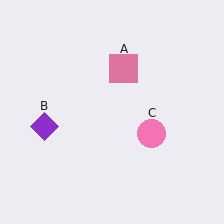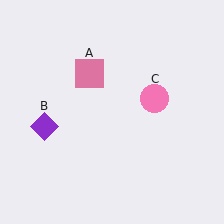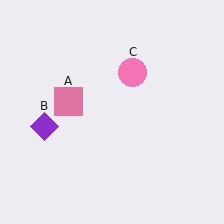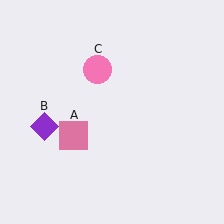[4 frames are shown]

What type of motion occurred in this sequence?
The pink square (object A), pink circle (object C) rotated counterclockwise around the center of the scene.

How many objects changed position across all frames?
2 objects changed position: pink square (object A), pink circle (object C).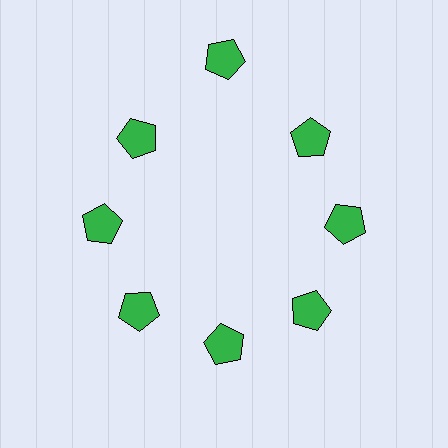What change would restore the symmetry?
The symmetry would be restored by moving it inward, back onto the ring so that all 8 pentagons sit at equal angles and equal distance from the center.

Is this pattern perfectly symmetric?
No. The 8 green pentagons are arranged in a ring, but one element near the 12 o'clock position is pushed outward from the center, breaking the 8-fold rotational symmetry.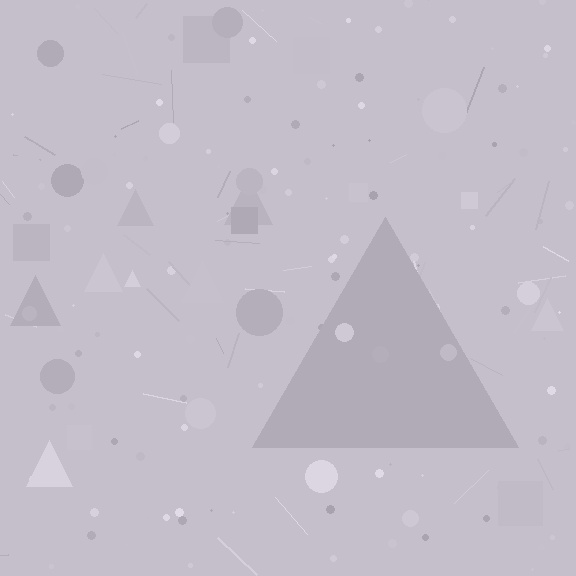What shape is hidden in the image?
A triangle is hidden in the image.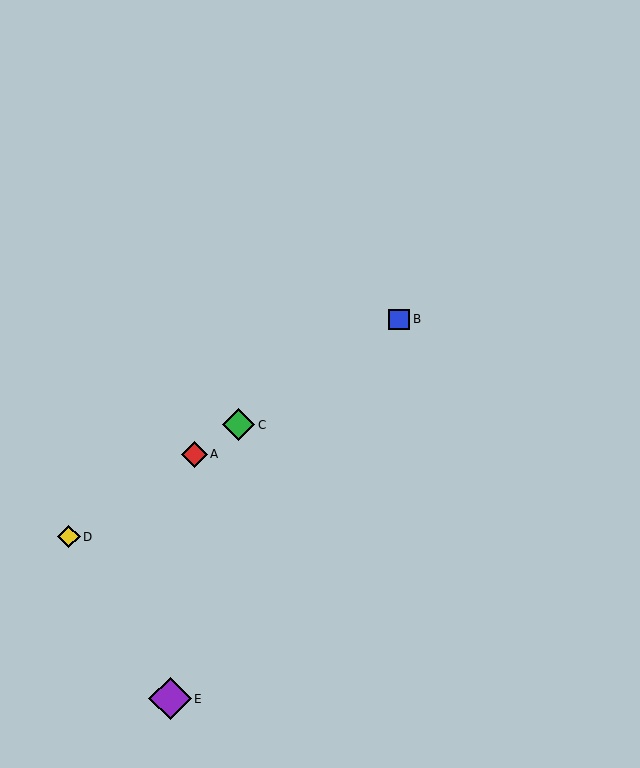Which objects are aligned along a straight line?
Objects A, B, C, D are aligned along a straight line.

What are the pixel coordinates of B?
Object B is at (399, 319).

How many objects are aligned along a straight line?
4 objects (A, B, C, D) are aligned along a straight line.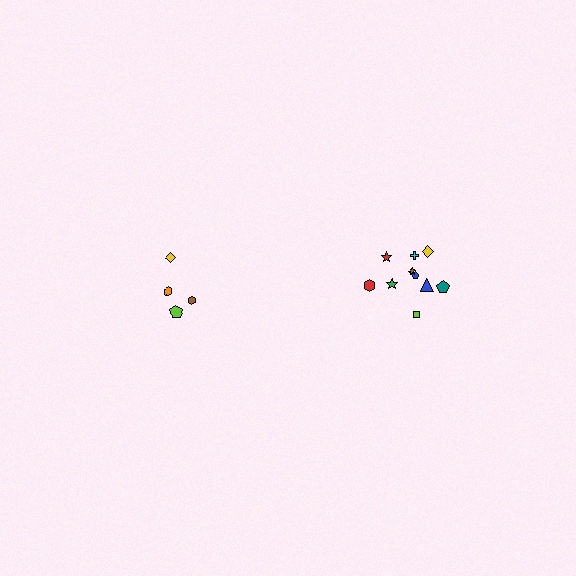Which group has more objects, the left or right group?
The right group.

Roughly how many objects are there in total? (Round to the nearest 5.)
Roughly 15 objects in total.